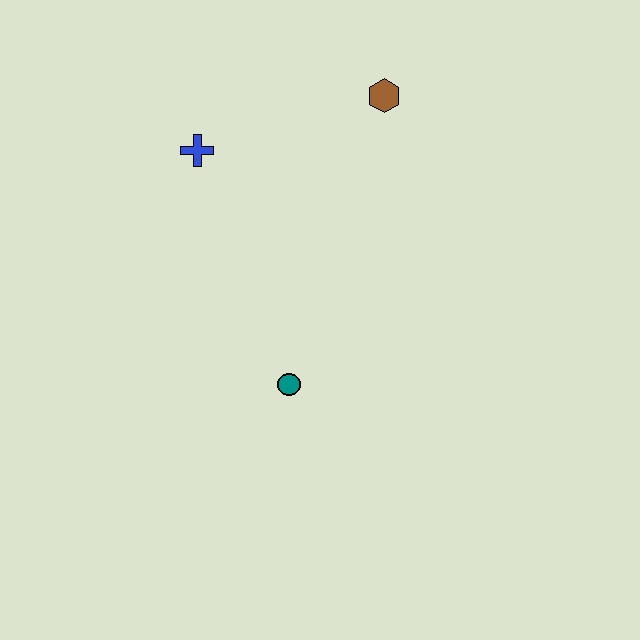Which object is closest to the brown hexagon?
The blue cross is closest to the brown hexagon.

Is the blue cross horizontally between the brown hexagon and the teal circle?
No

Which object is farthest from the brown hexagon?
The teal circle is farthest from the brown hexagon.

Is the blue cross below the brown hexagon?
Yes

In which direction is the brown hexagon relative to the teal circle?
The brown hexagon is above the teal circle.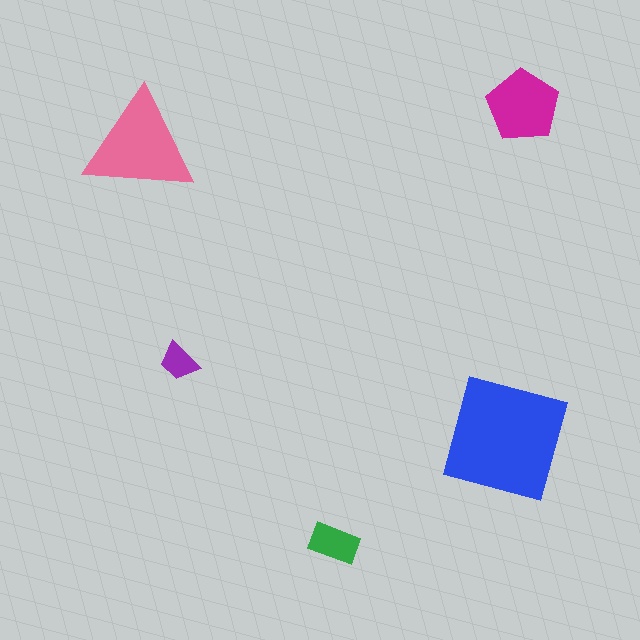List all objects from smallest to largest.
The purple trapezoid, the green rectangle, the magenta pentagon, the pink triangle, the blue square.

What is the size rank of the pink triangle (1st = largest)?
2nd.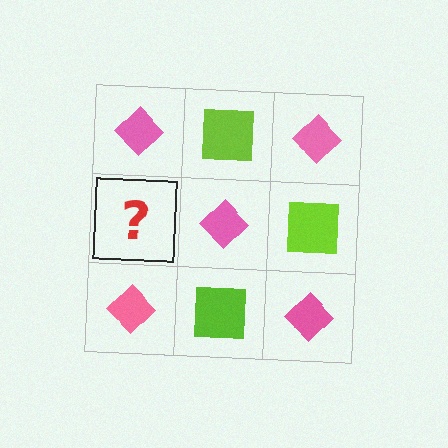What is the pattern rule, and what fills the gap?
The rule is that it alternates pink diamond and lime square in a checkerboard pattern. The gap should be filled with a lime square.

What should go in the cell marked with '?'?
The missing cell should contain a lime square.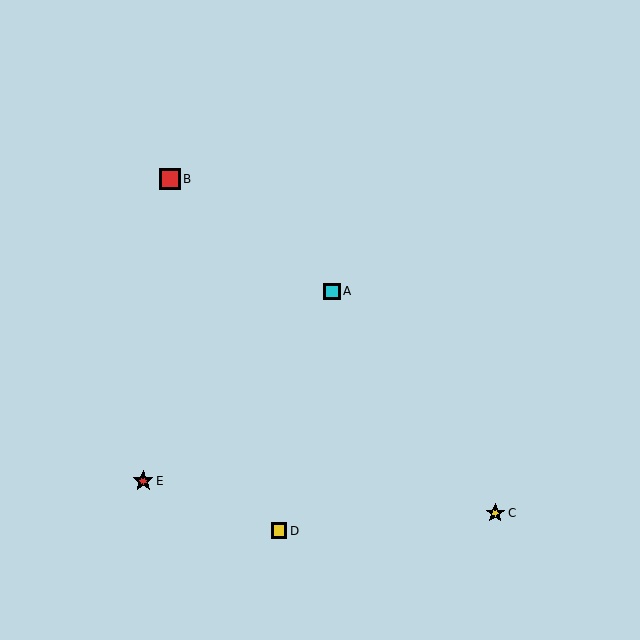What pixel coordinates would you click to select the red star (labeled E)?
Click at (143, 481) to select the red star E.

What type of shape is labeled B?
Shape B is a red square.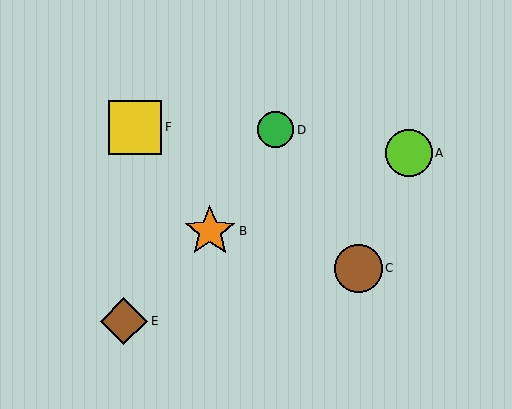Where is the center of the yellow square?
The center of the yellow square is at (135, 127).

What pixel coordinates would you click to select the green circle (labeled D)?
Click at (276, 130) to select the green circle D.